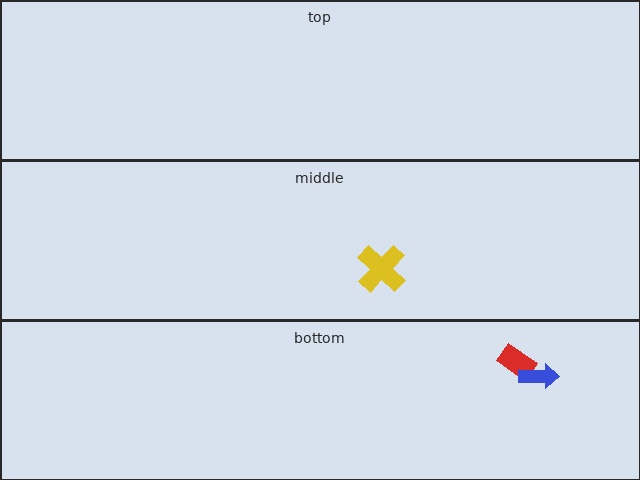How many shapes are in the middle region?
1.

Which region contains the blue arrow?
The bottom region.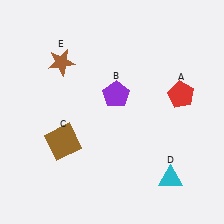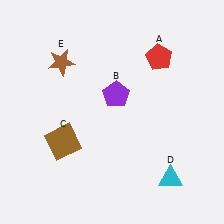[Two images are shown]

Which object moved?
The red pentagon (A) moved up.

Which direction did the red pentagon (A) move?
The red pentagon (A) moved up.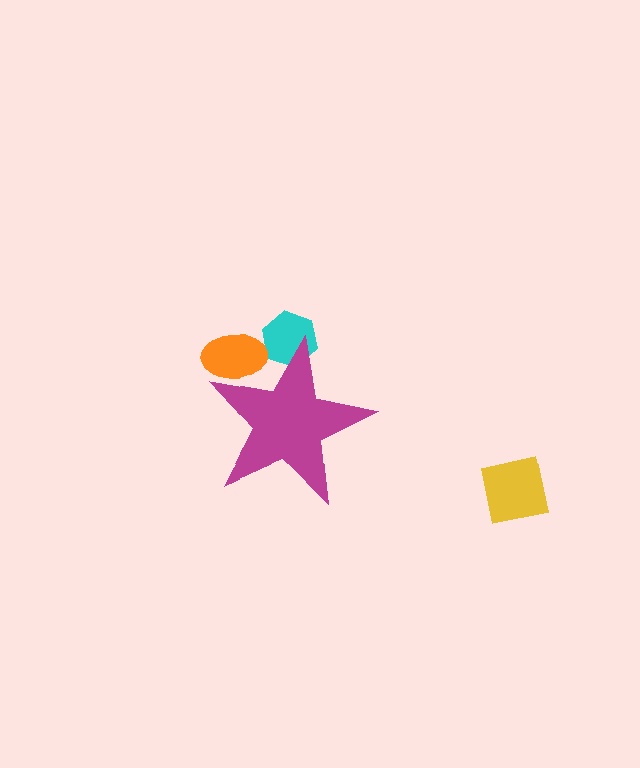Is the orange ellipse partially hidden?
Yes, the orange ellipse is partially hidden behind the magenta star.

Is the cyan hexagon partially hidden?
Yes, the cyan hexagon is partially hidden behind the magenta star.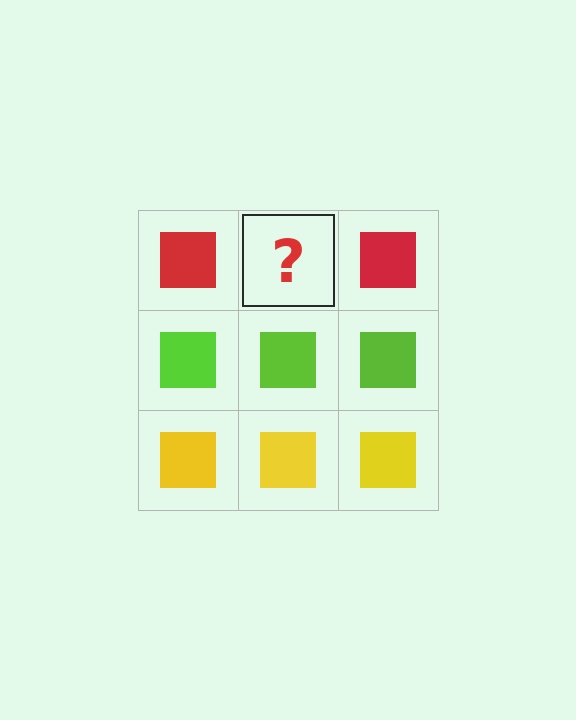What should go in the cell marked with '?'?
The missing cell should contain a red square.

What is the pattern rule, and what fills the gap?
The rule is that each row has a consistent color. The gap should be filled with a red square.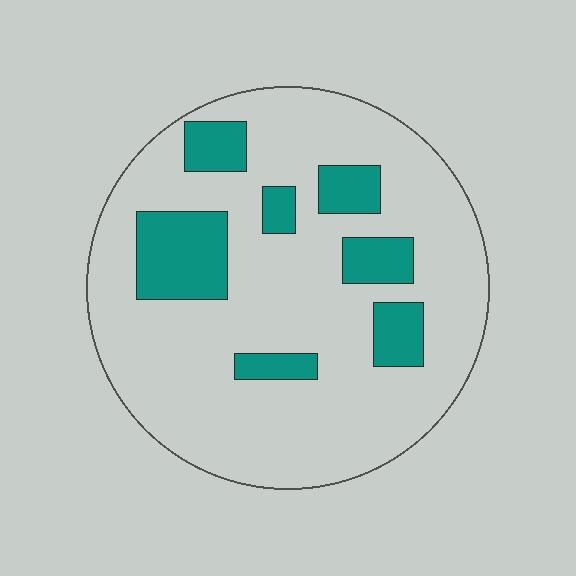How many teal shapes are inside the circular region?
7.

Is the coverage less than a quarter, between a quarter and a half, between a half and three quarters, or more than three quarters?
Less than a quarter.